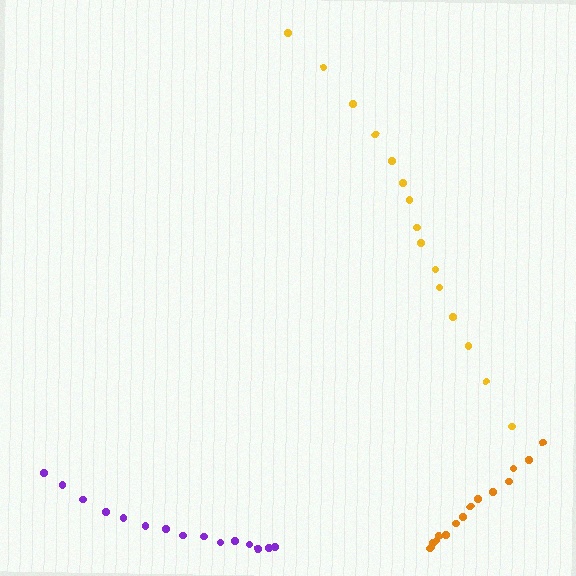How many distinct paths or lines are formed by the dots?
There are 3 distinct paths.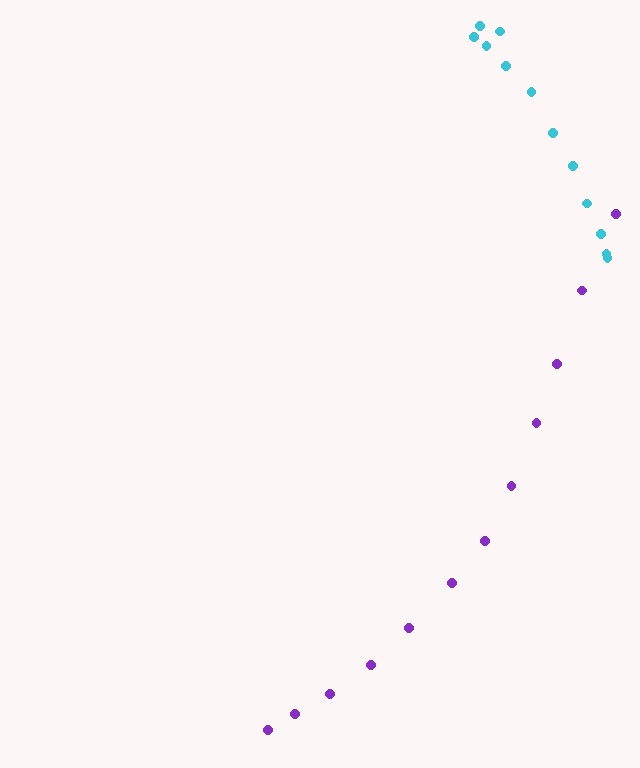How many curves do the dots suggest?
There are 2 distinct paths.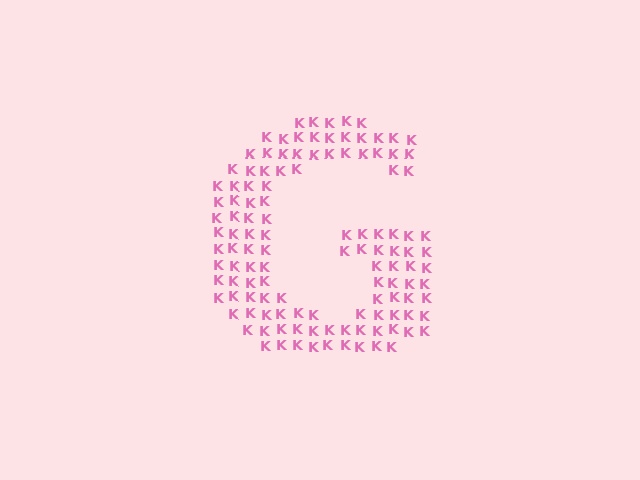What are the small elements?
The small elements are letter K's.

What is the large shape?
The large shape is the letter G.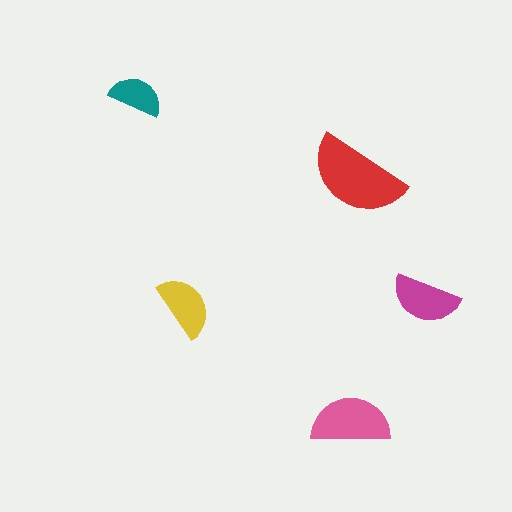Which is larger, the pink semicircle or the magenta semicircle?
The pink one.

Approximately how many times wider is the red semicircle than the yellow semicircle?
About 1.5 times wider.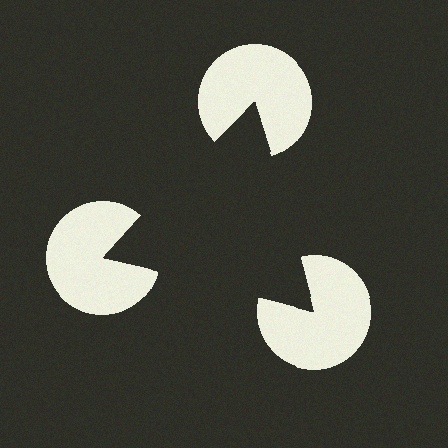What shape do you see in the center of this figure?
An illusory triangle — its edges are inferred from the aligned wedge cuts in the pac-man discs, not physically drawn.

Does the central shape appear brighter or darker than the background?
It typically appears slightly darker than the background, even though no actual brightness change is drawn.